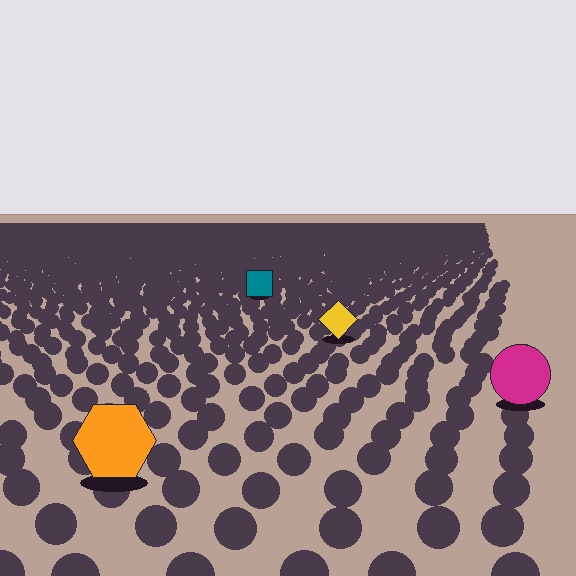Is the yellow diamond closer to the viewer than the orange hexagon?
No. The orange hexagon is closer — you can tell from the texture gradient: the ground texture is coarser near it.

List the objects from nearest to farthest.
From nearest to farthest: the orange hexagon, the magenta circle, the yellow diamond, the teal square.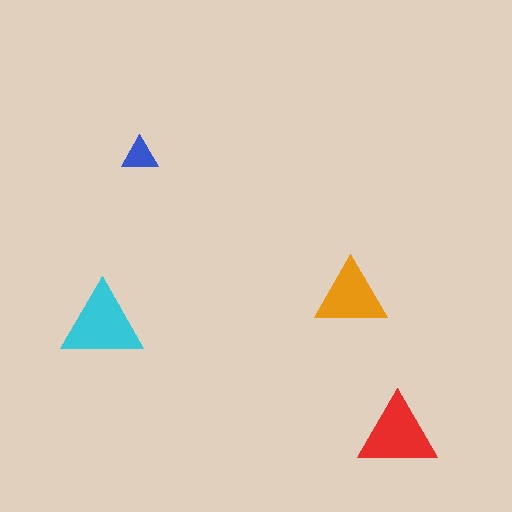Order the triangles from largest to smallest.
the cyan one, the red one, the orange one, the blue one.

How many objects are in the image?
There are 4 objects in the image.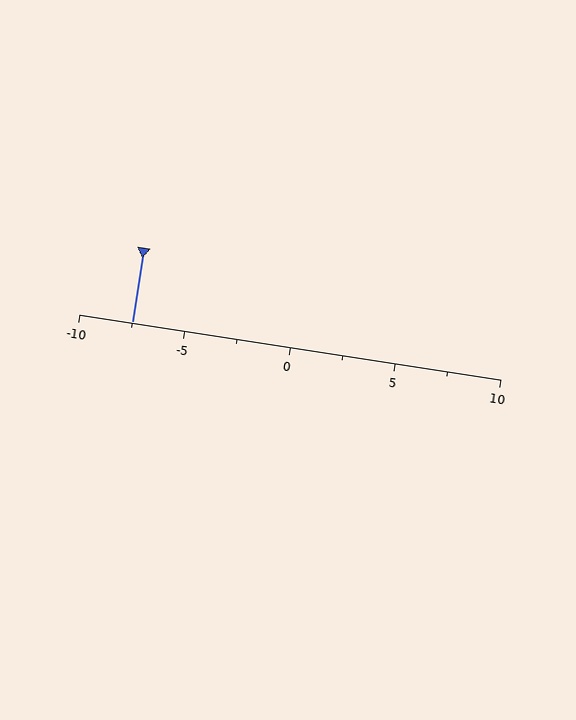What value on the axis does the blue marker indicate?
The marker indicates approximately -7.5.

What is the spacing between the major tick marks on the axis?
The major ticks are spaced 5 apart.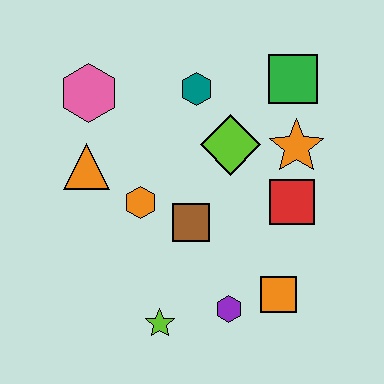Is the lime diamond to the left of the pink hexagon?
No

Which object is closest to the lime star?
The purple hexagon is closest to the lime star.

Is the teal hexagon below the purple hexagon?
No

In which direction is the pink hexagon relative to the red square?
The pink hexagon is to the left of the red square.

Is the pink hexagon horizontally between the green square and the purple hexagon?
No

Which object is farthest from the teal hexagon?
The lime star is farthest from the teal hexagon.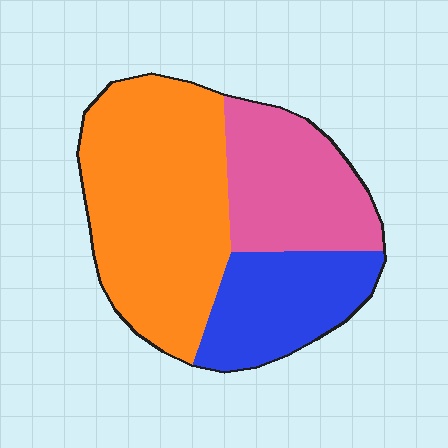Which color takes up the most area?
Orange, at roughly 50%.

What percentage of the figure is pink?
Pink covers 27% of the figure.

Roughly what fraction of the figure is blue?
Blue takes up between a sixth and a third of the figure.